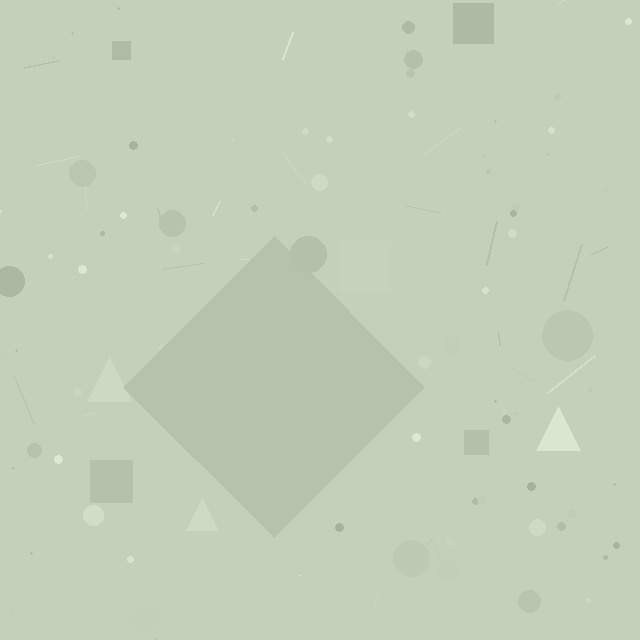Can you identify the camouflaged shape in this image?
The camouflaged shape is a diamond.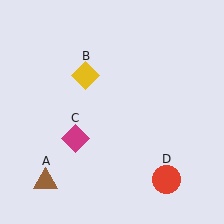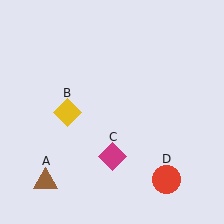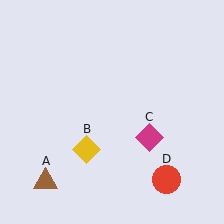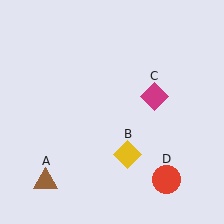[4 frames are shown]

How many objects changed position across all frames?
2 objects changed position: yellow diamond (object B), magenta diamond (object C).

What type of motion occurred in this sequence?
The yellow diamond (object B), magenta diamond (object C) rotated counterclockwise around the center of the scene.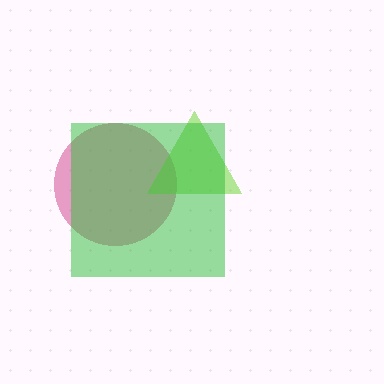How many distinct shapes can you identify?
There are 3 distinct shapes: a magenta circle, a lime triangle, a green square.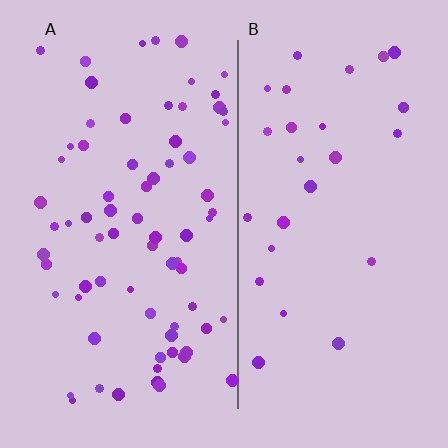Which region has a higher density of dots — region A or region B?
A (the left).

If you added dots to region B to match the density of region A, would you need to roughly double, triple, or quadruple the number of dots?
Approximately triple.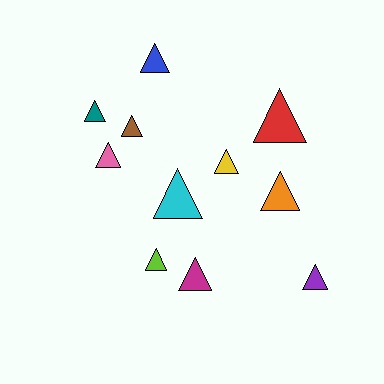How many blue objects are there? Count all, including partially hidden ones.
There is 1 blue object.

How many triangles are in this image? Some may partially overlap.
There are 11 triangles.